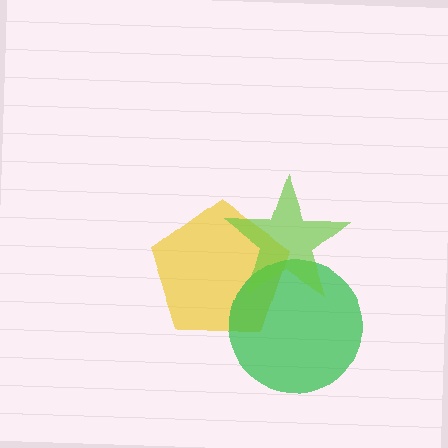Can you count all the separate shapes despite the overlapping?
Yes, there are 3 separate shapes.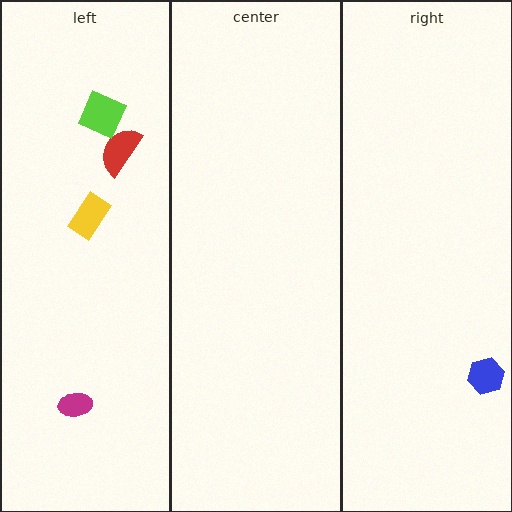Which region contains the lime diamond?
The left region.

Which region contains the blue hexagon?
The right region.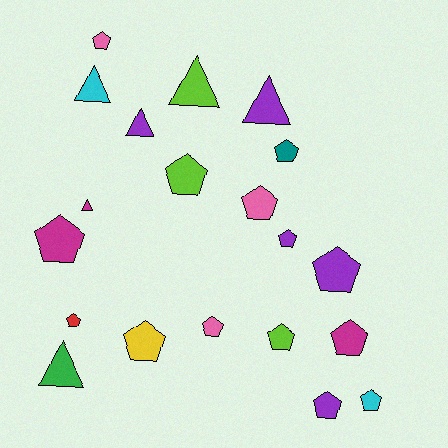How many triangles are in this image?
There are 6 triangles.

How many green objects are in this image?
There is 1 green object.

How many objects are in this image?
There are 20 objects.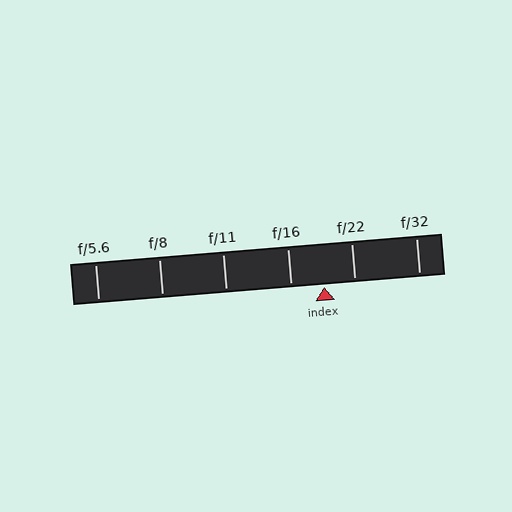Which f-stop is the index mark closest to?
The index mark is closest to f/22.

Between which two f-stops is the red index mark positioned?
The index mark is between f/16 and f/22.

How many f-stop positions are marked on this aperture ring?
There are 6 f-stop positions marked.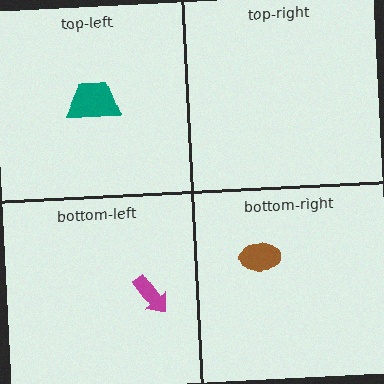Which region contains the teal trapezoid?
The top-left region.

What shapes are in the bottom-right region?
The brown ellipse.